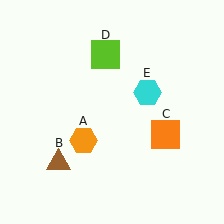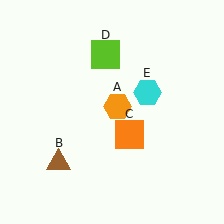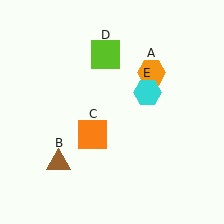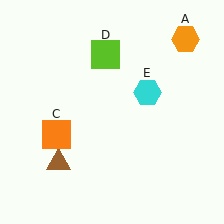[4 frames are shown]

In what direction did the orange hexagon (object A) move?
The orange hexagon (object A) moved up and to the right.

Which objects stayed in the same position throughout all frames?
Brown triangle (object B) and lime square (object D) and cyan hexagon (object E) remained stationary.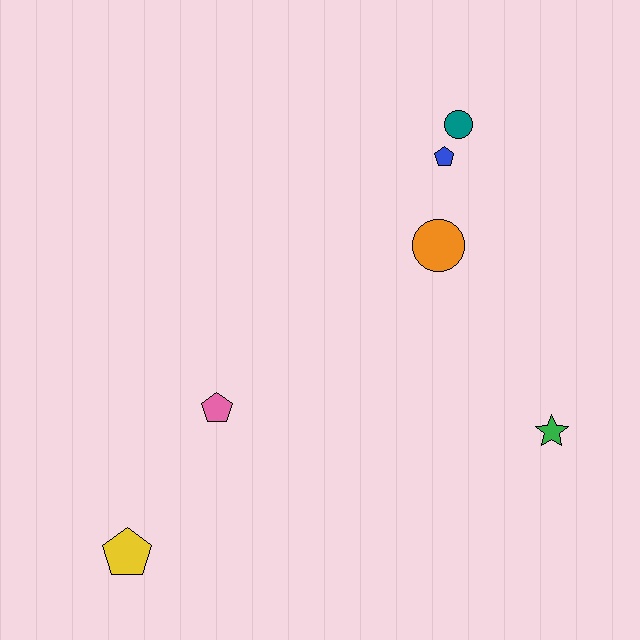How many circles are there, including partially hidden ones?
There are 2 circles.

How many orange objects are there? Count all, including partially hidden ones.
There is 1 orange object.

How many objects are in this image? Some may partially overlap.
There are 6 objects.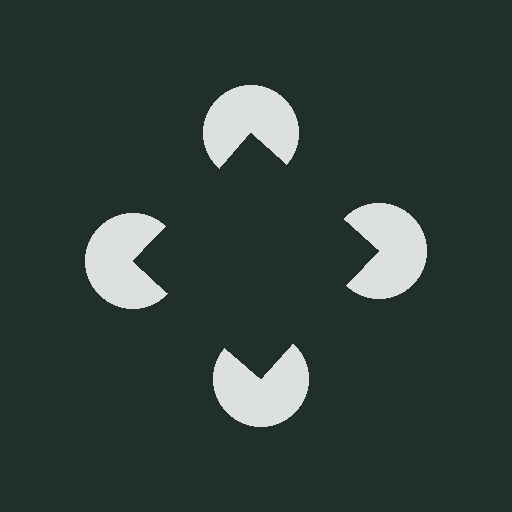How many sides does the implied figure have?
4 sides.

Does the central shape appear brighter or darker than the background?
It typically appears slightly darker than the background, even though no actual brightness change is drawn.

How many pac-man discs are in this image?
There are 4 — one at each vertex of the illusory square.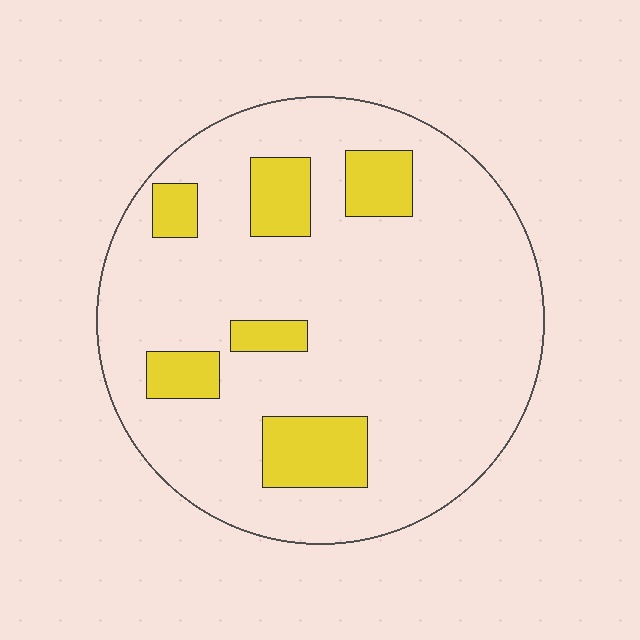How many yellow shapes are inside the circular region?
6.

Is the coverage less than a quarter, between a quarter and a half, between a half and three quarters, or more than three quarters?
Less than a quarter.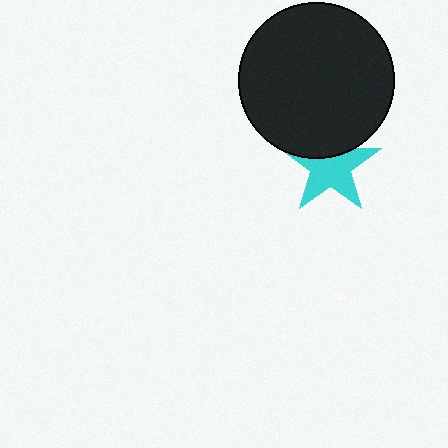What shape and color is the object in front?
The object in front is a black circle.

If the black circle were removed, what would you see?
You would see the complete cyan star.